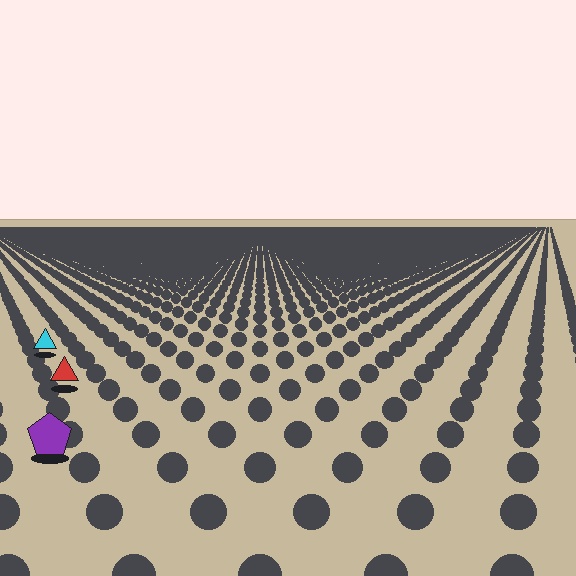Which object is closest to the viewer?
The purple pentagon is closest. The texture marks near it are larger and more spread out.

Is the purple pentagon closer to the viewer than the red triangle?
Yes. The purple pentagon is closer — you can tell from the texture gradient: the ground texture is coarser near it.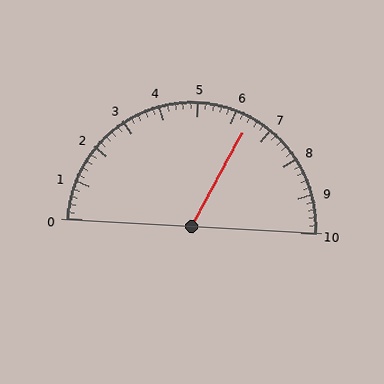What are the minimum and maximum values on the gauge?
The gauge ranges from 0 to 10.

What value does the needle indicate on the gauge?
The needle indicates approximately 6.4.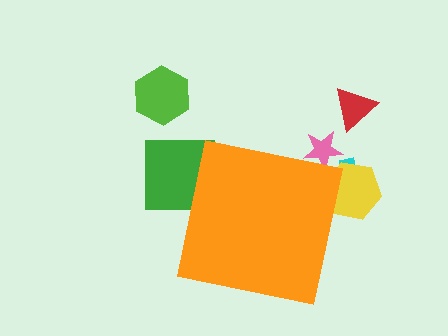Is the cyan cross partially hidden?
Yes, the cyan cross is partially hidden behind the orange square.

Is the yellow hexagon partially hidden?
Yes, the yellow hexagon is partially hidden behind the orange square.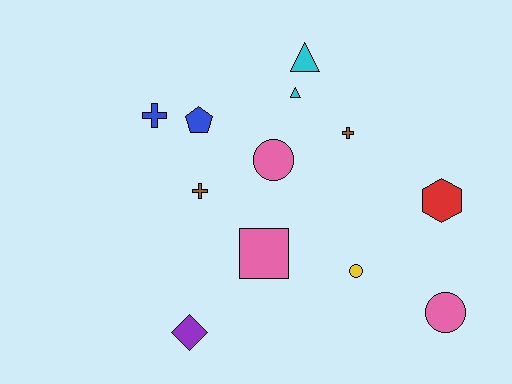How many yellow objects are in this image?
There is 1 yellow object.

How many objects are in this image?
There are 12 objects.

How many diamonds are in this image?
There is 1 diamond.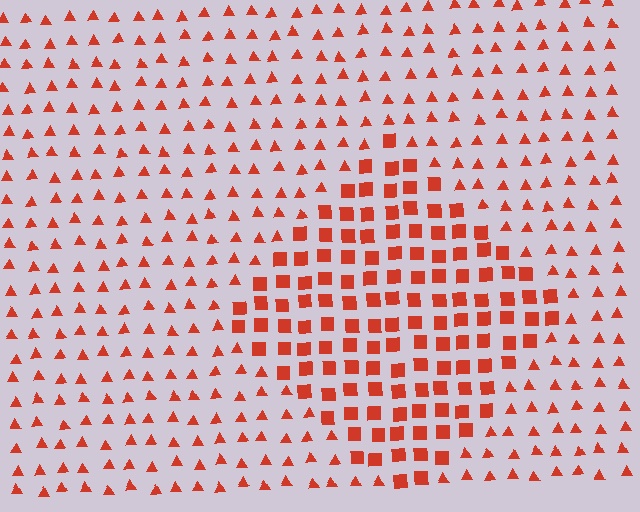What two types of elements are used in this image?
The image uses squares inside the diamond region and triangles outside it.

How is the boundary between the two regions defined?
The boundary is defined by a change in element shape: squares inside vs. triangles outside. All elements share the same color and spacing.